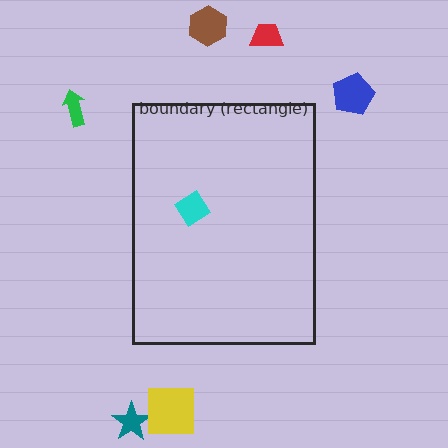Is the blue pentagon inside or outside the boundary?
Outside.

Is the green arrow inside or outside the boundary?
Outside.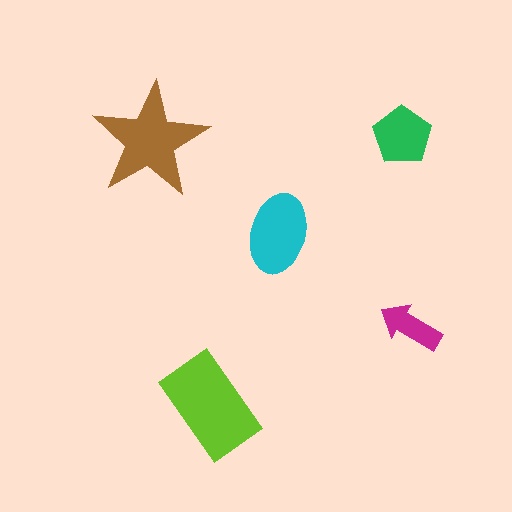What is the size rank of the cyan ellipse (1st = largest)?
3rd.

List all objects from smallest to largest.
The magenta arrow, the green pentagon, the cyan ellipse, the brown star, the lime rectangle.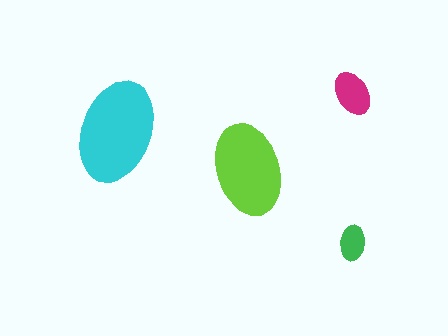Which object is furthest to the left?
The cyan ellipse is leftmost.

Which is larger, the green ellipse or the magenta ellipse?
The magenta one.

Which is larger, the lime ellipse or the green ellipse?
The lime one.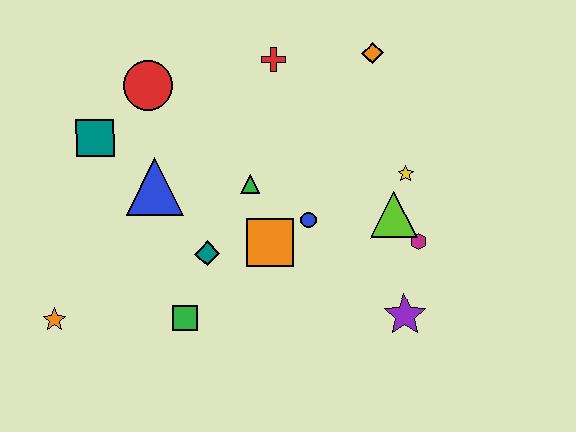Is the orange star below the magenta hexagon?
Yes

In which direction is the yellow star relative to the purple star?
The yellow star is above the purple star.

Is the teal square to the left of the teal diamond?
Yes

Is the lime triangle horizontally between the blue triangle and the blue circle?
No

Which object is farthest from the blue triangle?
The purple star is farthest from the blue triangle.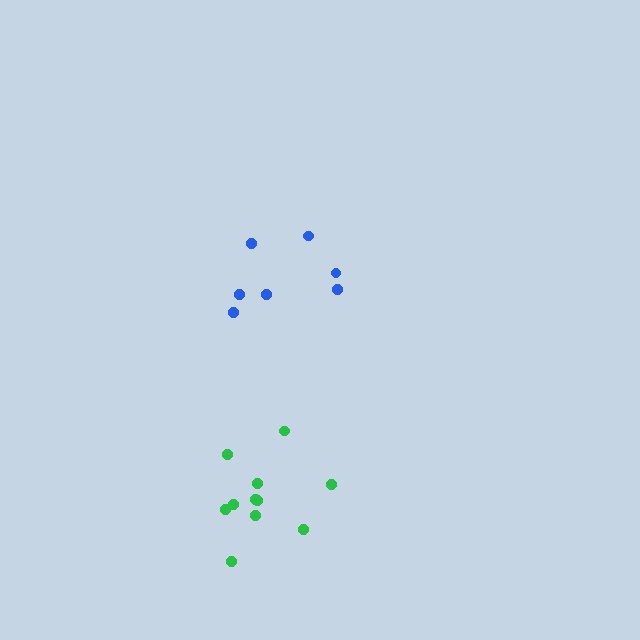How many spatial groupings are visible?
There are 2 spatial groupings.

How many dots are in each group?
Group 1: 11 dots, Group 2: 7 dots (18 total).